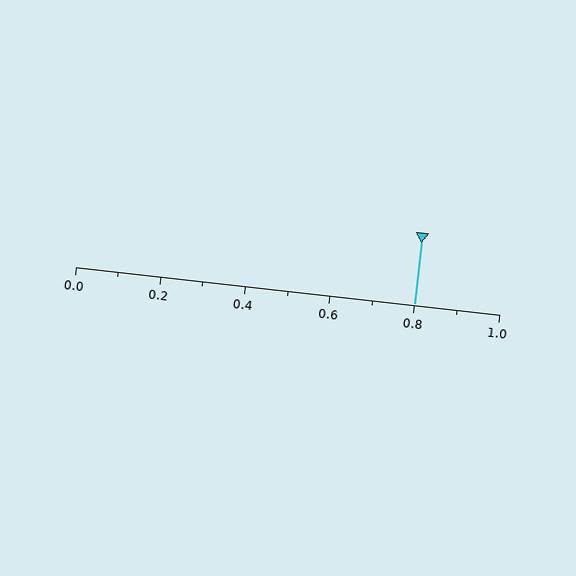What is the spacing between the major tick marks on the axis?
The major ticks are spaced 0.2 apart.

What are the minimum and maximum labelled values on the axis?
The axis runs from 0.0 to 1.0.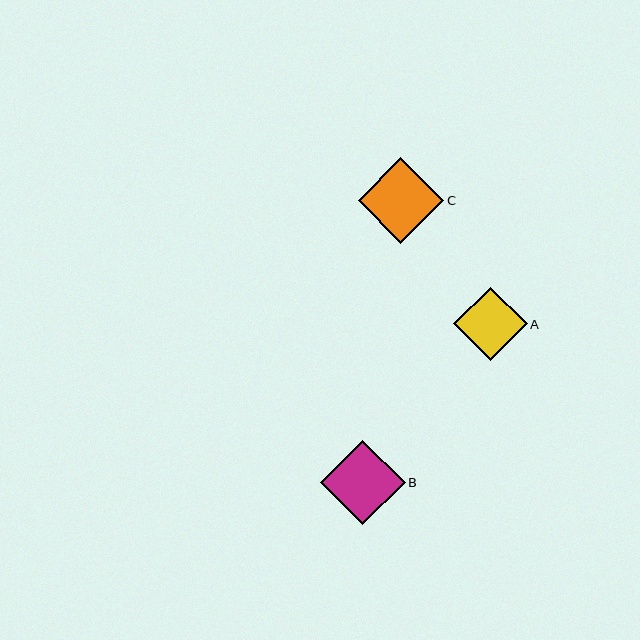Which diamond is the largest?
Diamond C is the largest with a size of approximately 85 pixels.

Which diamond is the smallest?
Diamond A is the smallest with a size of approximately 73 pixels.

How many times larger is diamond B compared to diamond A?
Diamond B is approximately 1.2 times the size of diamond A.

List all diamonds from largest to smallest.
From largest to smallest: C, B, A.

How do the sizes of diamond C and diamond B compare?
Diamond C and diamond B are approximately the same size.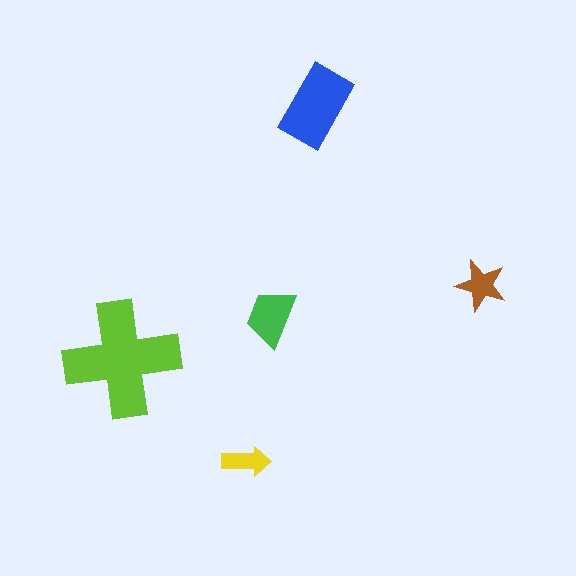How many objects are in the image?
There are 5 objects in the image.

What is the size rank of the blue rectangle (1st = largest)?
2nd.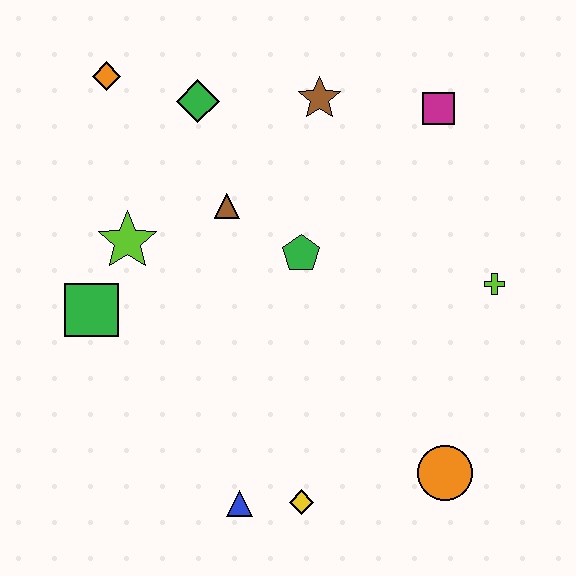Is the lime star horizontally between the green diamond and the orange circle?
No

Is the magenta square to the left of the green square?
No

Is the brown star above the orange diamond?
No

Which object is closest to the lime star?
The green square is closest to the lime star.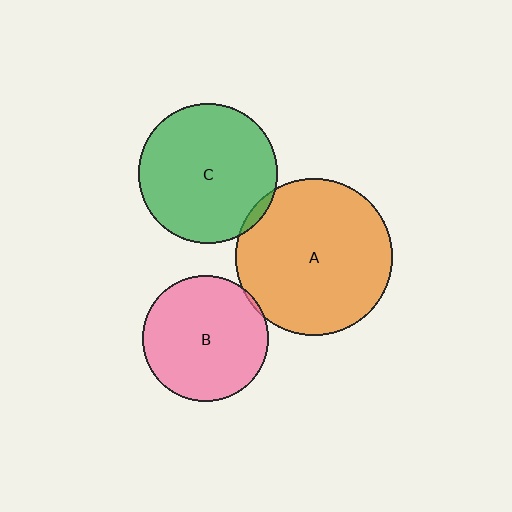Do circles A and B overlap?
Yes.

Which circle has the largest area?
Circle A (orange).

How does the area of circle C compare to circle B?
Approximately 1.2 times.